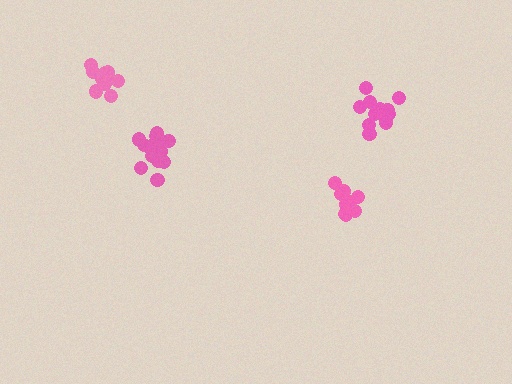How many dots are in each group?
Group 1: 14 dots, Group 2: 10 dots, Group 3: 14 dots, Group 4: 10 dots (48 total).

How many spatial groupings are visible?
There are 4 spatial groupings.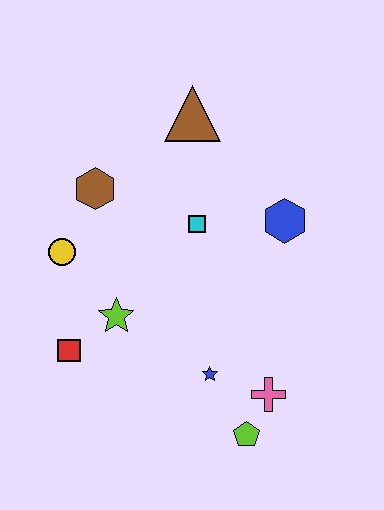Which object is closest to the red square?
The lime star is closest to the red square.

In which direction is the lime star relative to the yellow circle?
The lime star is below the yellow circle.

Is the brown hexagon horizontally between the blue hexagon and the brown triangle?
No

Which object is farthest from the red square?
The brown triangle is farthest from the red square.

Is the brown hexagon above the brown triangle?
No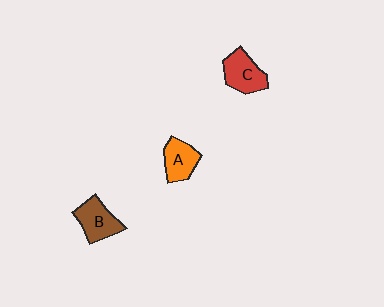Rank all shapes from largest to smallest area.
From largest to smallest: B (brown), C (red), A (orange).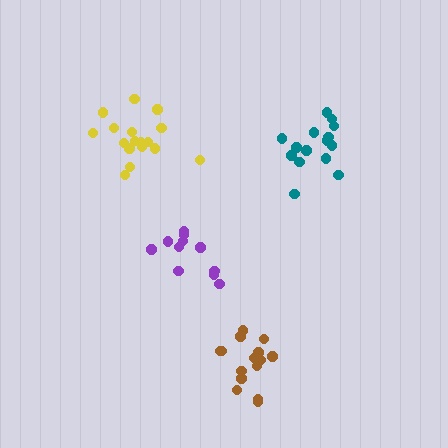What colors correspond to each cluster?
The clusters are colored: yellow, teal, brown, purple.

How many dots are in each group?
Group 1: 17 dots, Group 2: 15 dots, Group 3: 15 dots, Group 4: 12 dots (59 total).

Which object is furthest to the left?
The yellow cluster is leftmost.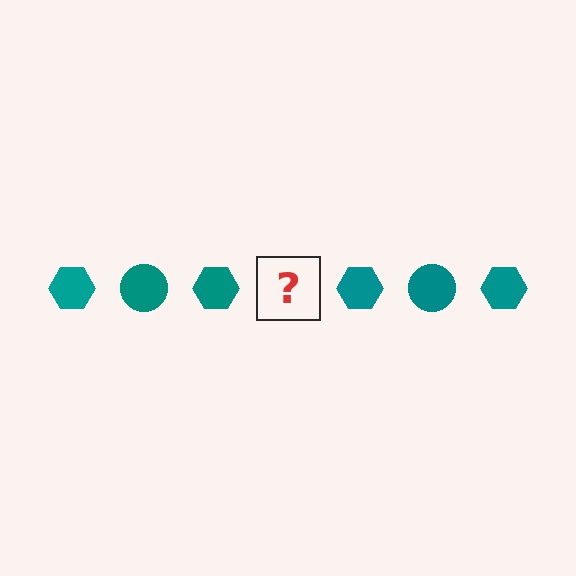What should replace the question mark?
The question mark should be replaced with a teal circle.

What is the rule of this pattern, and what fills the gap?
The rule is that the pattern cycles through hexagon, circle shapes in teal. The gap should be filled with a teal circle.